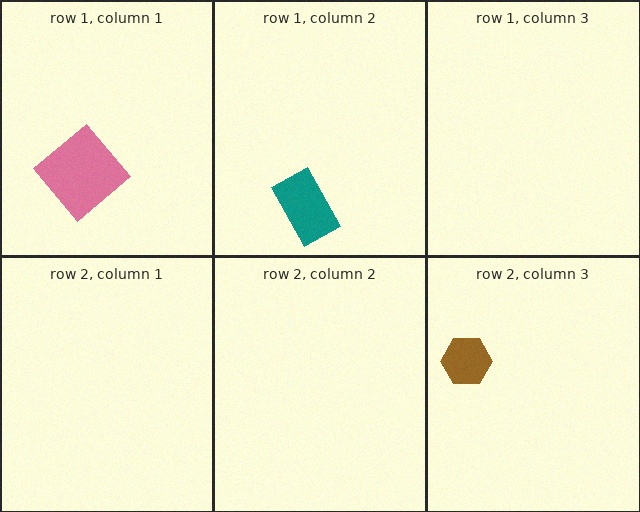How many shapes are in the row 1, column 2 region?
1.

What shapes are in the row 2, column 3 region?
The brown hexagon.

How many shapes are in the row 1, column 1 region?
1.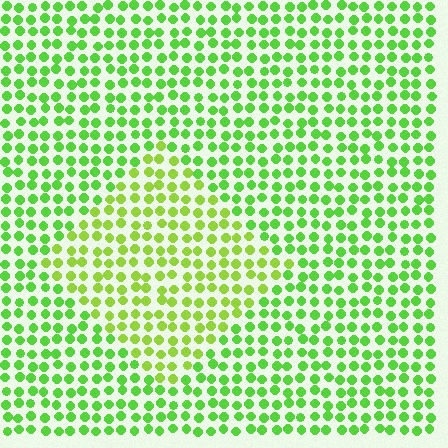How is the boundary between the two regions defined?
The boundary is defined purely by a slight shift in hue (about 24 degrees). Spacing, size, and orientation are identical on both sides.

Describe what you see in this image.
The image is filled with small lime elements in a uniform arrangement. A diamond-shaped region is visible where the elements are tinted to a slightly different hue, forming a subtle color boundary.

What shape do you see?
I see a diamond.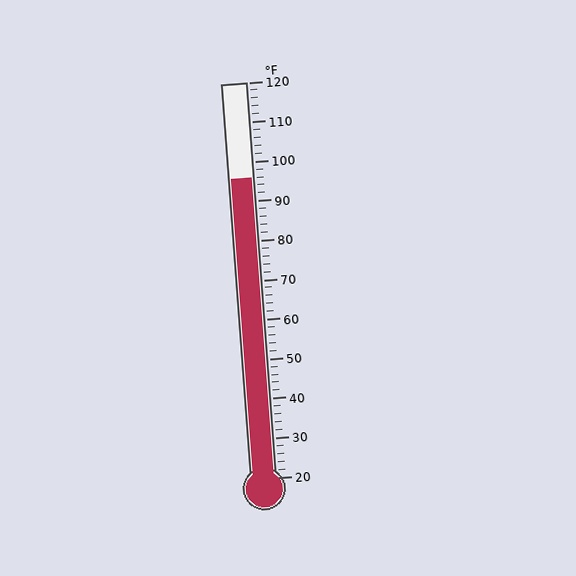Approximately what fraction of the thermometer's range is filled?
The thermometer is filled to approximately 75% of its range.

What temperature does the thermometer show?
The thermometer shows approximately 96°F.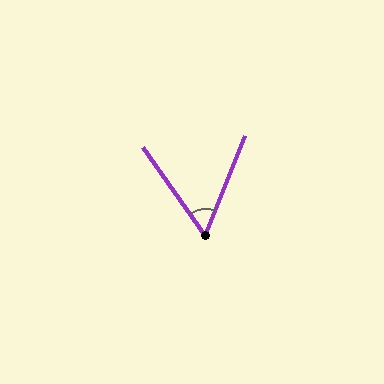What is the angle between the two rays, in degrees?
Approximately 57 degrees.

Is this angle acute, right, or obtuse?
It is acute.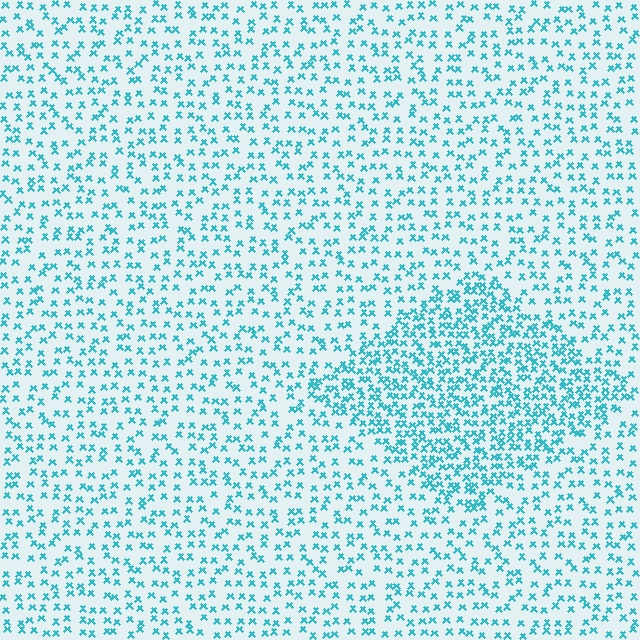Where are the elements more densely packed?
The elements are more densely packed inside the diamond boundary.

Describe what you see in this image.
The image contains small cyan elements arranged at two different densities. A diamond-shaped region is visible where the elements are more densely packed than the surrounding area.